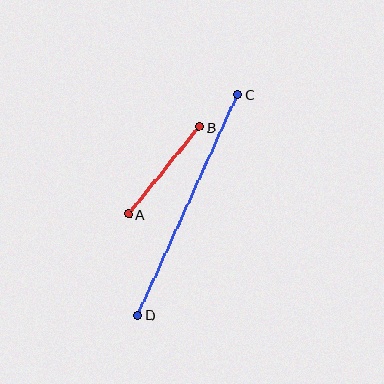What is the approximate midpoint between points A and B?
The midpoint is at approximately (164, 171) pixels.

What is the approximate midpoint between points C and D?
The midpoint is at approximately (188, 205) pixels.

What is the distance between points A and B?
The distance is approximately 113 pixels.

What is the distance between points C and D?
The distance is approximately 242 pixels.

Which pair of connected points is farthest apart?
Points C and D are farthest apart.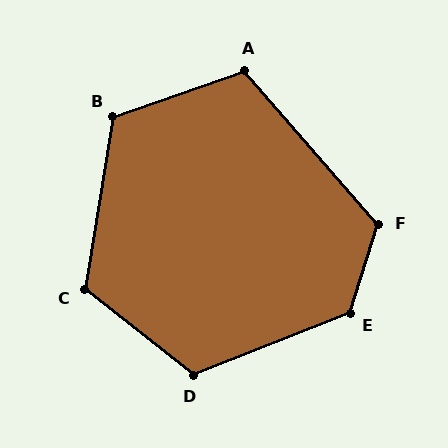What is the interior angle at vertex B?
Approximately 119 degrees (obtuse).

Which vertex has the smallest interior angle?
A, at approximately 112 degrees.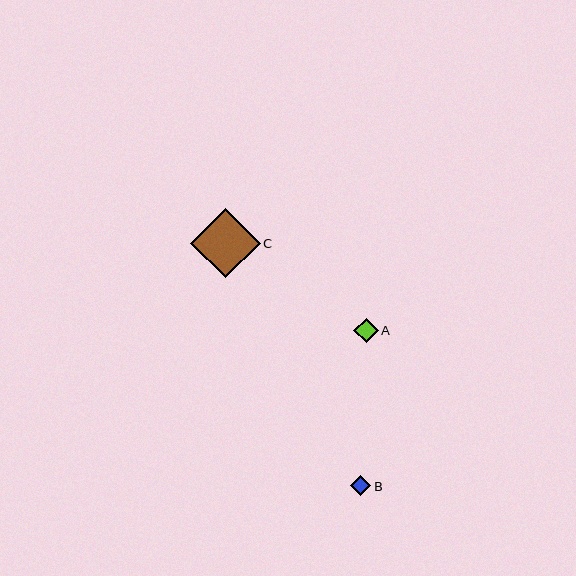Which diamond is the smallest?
Diamond B is the smallest with a size of approximately 20 pixels.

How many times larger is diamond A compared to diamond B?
Diamond A is approximately 1.2 times the size of diamond B.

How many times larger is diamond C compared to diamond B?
Diamond C is approximately 3.4 times the size of diamond B.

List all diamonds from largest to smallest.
From largest to smallest: C, A, B.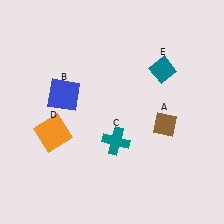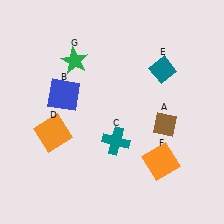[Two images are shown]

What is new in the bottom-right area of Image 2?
An orange square (F) was added in the bottom-right area of Image 2.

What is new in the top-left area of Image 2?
A green star (G) was added in the top-left area of Image 2.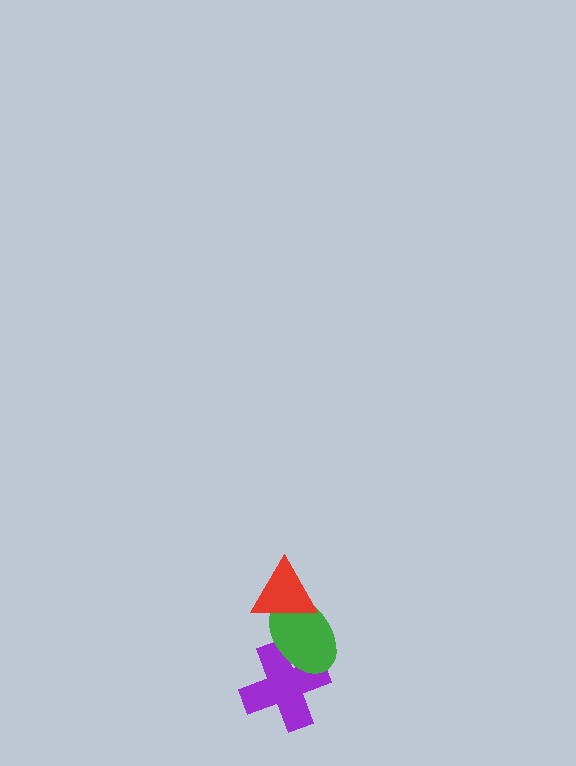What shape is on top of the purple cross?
The green ellipse is on top of the purple cross.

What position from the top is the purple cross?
The purple cross is 3rd from the top.